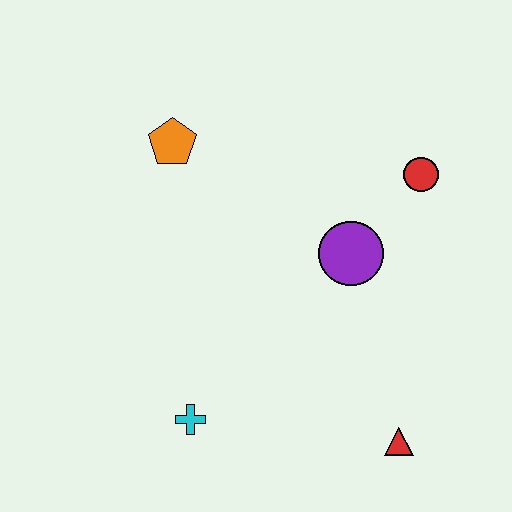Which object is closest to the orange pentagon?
The purple circle is closest to the orange pentagon.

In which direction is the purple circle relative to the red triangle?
The purple circle is above the red triangle.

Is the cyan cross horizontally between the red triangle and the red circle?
No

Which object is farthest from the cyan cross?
The red circle is farthest from the cyan cross.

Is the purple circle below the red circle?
Yes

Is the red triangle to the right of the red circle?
No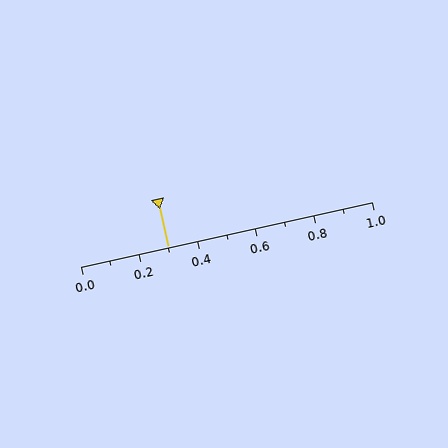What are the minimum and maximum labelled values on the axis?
The axis runs from 0.0 to 1.0.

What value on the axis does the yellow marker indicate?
The marker indicates approximately 0.3.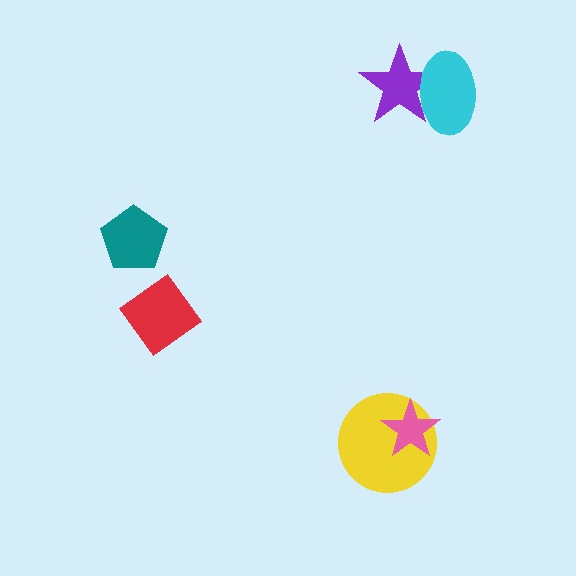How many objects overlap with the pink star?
1 object overlaps with the pink star.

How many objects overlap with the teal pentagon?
0 objects overlap with the teal pentagon.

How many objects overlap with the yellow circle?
1 object overlaps with the yellow circle.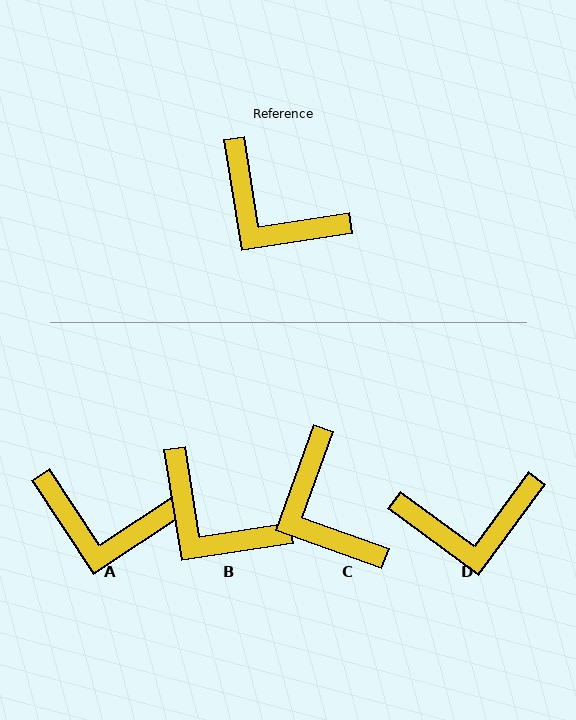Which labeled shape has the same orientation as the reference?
B.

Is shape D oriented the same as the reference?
No, it is off by about 45 degrees.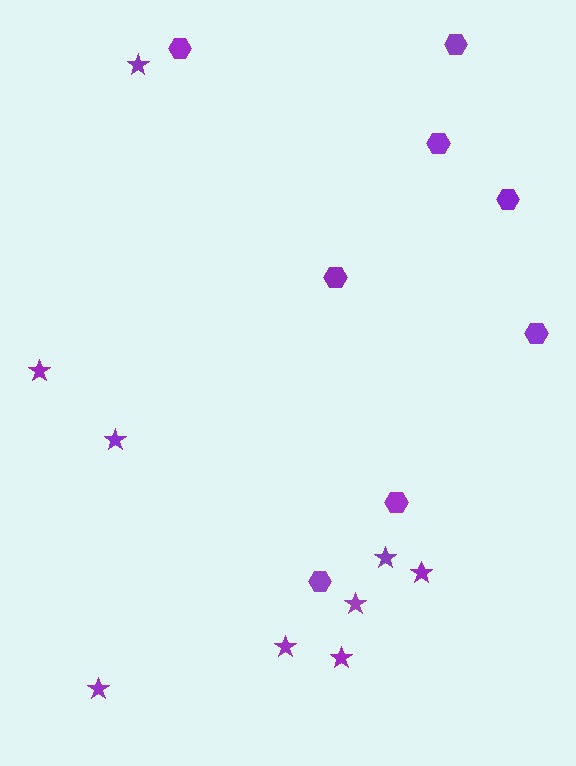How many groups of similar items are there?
There are 2 groups: one group of hexagons (8) and one group of stars (9).